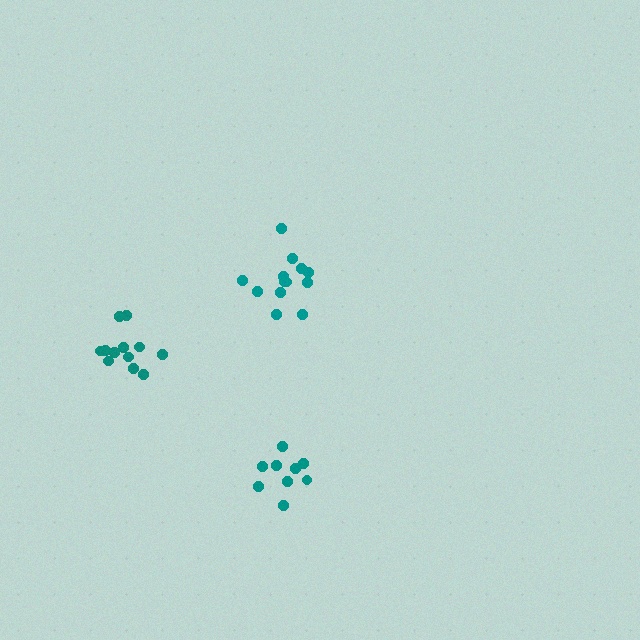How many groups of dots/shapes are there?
There are 3 groups.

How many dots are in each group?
Group 1: 9 dots, Group 2: 12 dots, Group 3: 13 dots (34 total).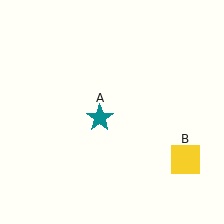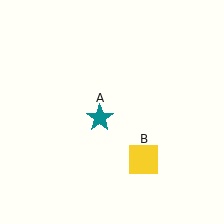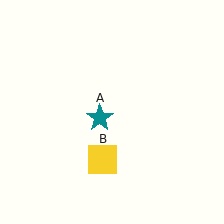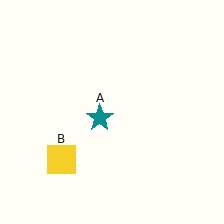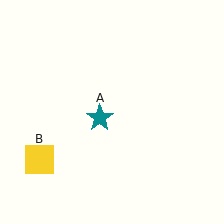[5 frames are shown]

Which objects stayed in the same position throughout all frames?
Teal star (object A) remained stationary.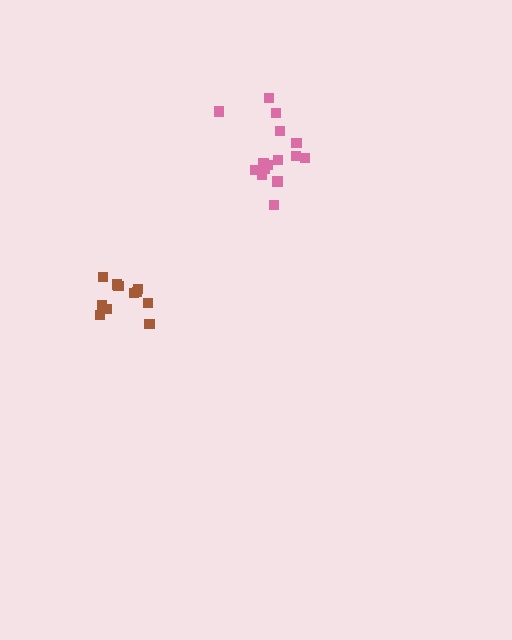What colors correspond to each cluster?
The clusters are colored: pink, brown.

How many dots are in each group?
Group 1: 15 dots, Group 2: 12 dots (27 total).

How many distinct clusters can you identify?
There are 2 distinct clusters.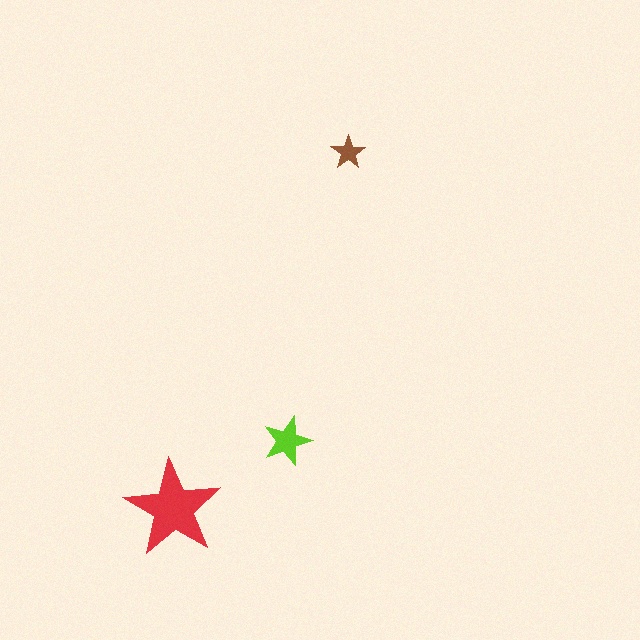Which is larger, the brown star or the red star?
The red one.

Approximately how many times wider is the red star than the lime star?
About 2 times wider.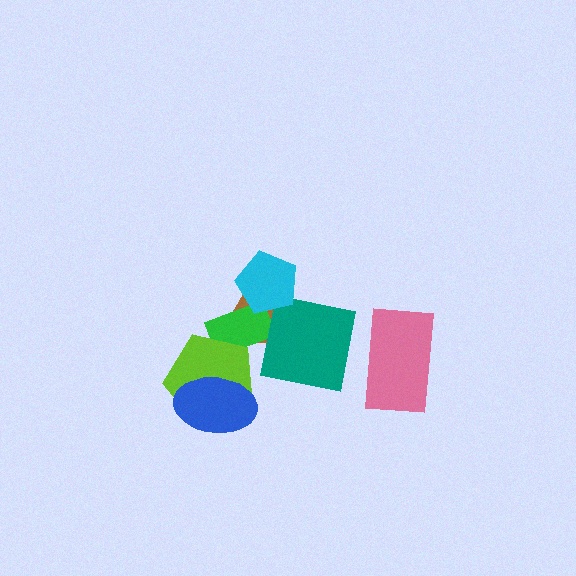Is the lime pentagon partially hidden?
Yes, it is partially covered by another shape.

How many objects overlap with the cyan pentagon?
2 objects overlap with the cyan pentagon.